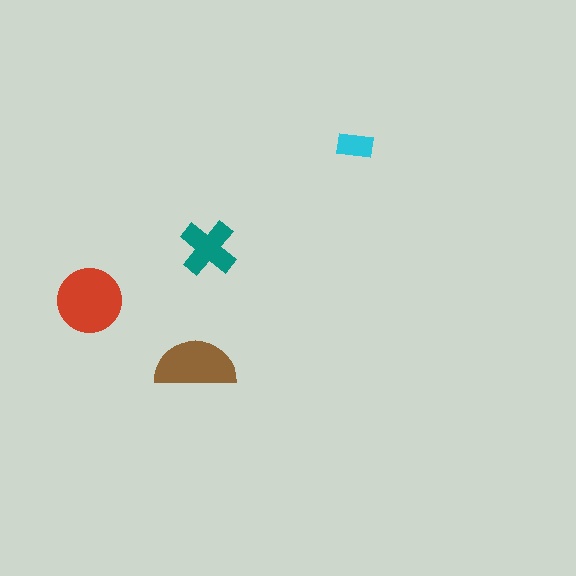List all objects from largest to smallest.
The red circle, the brown semicircle, the teal cross, the cyan rectangle.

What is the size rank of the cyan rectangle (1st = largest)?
4th.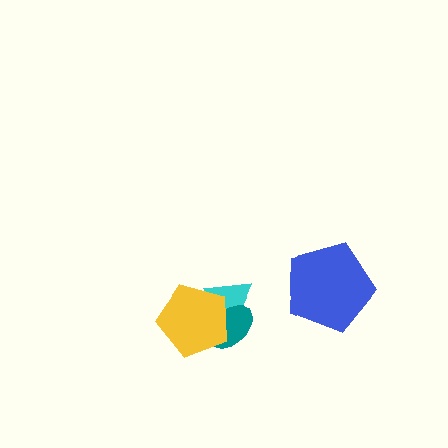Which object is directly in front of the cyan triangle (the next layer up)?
The teal ellipse is directly in front of the cyan triangle.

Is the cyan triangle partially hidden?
Yes, it is partially covered by another shape.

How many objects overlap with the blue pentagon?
0 objects overlap with the blue pentagon.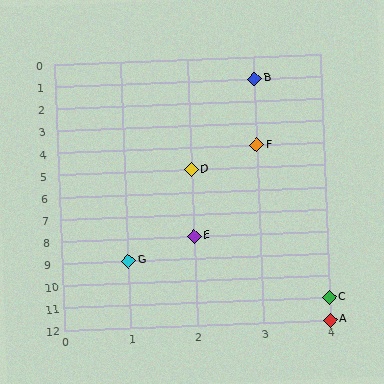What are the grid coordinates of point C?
Point C is at grid coordinates (4, 11).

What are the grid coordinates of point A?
Point A is at grid coordinates (4, 12).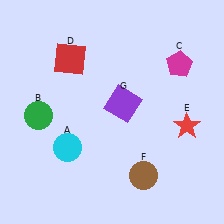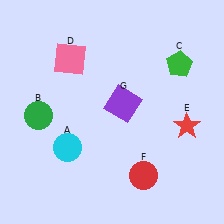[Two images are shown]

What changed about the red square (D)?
In Image 1, D is red. In Image 2, it changed to pink.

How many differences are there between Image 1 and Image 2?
There are 3 differences between the two images.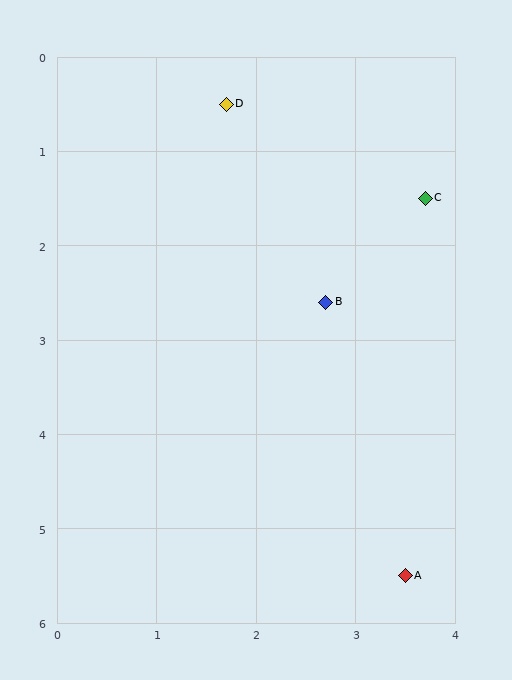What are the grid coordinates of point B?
Point B is at approximately (2.7, 2.6).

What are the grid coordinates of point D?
Point D is at approximately (1.7, 0.5).